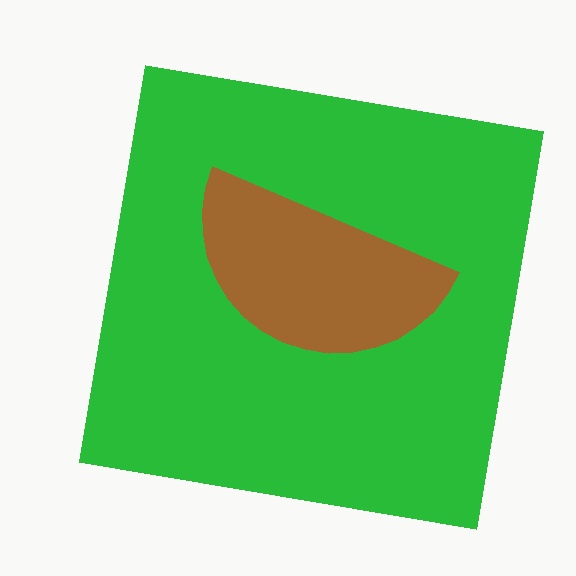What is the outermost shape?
The green square.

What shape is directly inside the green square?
The brown semicircle.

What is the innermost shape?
The brown semicircle.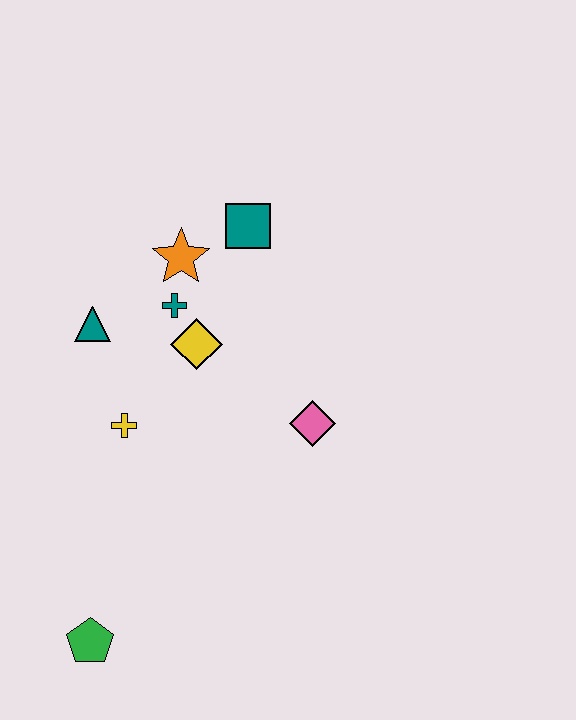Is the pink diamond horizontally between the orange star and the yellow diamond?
No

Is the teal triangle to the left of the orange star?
Yes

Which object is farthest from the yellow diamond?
The green pentagon is farthest from the yellow diamond.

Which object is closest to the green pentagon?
The yellow cross is closest to the green pentagon.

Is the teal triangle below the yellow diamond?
No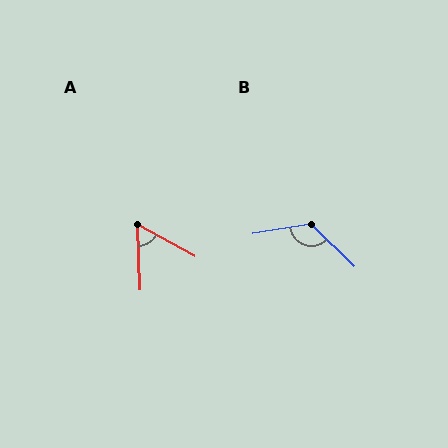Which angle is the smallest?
A, at approximately 59 degrees.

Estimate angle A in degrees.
Approximately 59 degrees.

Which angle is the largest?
B, at approximately 127 degrees.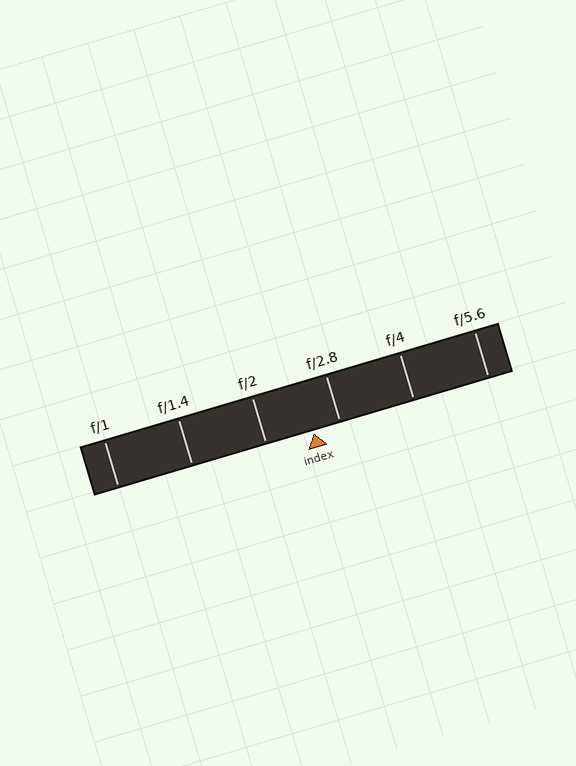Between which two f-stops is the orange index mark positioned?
The index mark is between f/2 and f/2.8.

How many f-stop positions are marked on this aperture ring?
There are 6 f-stop positions marked.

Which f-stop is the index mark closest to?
The index mark is closest to f/2.8.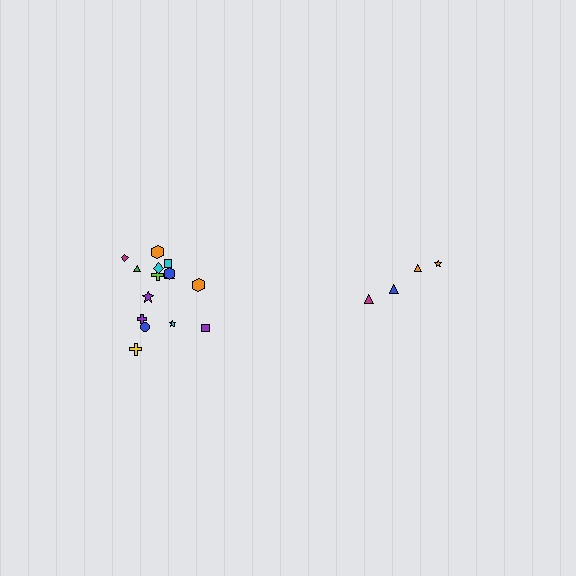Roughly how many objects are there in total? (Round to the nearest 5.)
Roughly 20 objects in total.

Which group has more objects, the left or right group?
The left group.